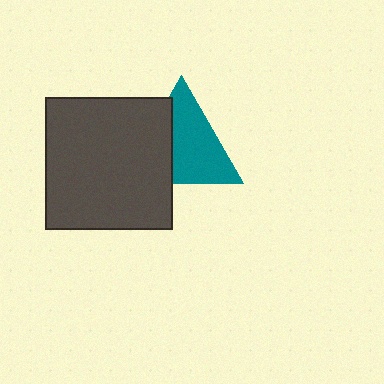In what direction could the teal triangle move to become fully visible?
The teal triangle could move right. That would shift it out from behind the dark gray rectangle entirely.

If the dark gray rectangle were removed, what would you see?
You would see the complete teal triangle.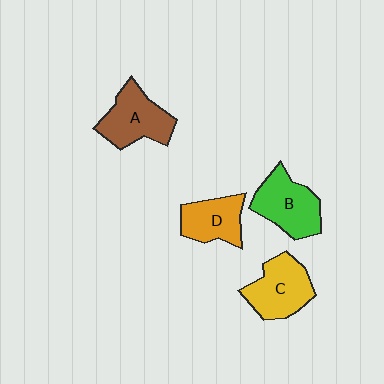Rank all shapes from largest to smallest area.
From largest to smallest: B (green), A (brown), C (yellow), D (orange).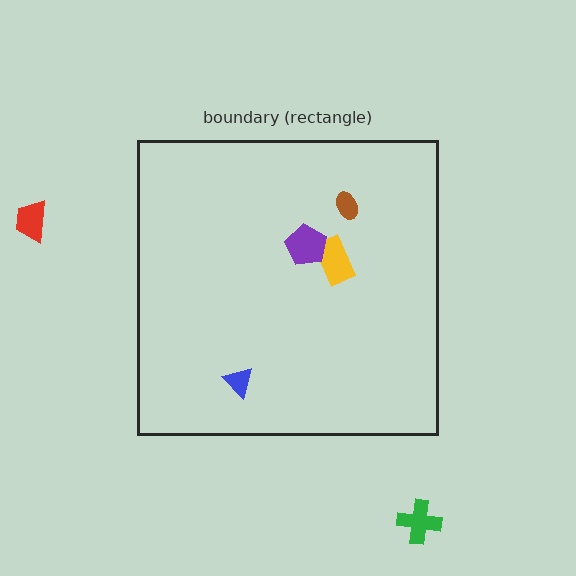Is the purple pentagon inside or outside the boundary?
Inside.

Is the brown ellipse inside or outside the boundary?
Inside.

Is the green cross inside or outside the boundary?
Outside.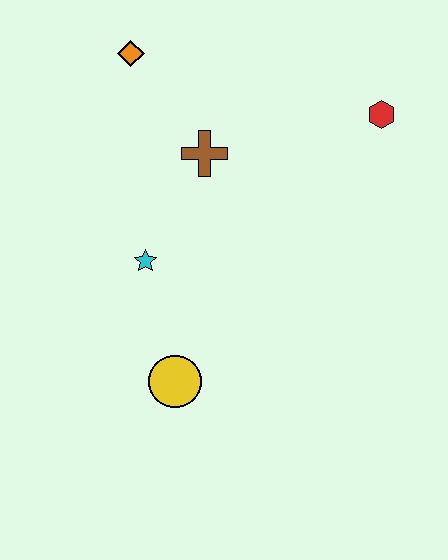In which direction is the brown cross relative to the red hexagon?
The brown cross is to the left of the red hexagon.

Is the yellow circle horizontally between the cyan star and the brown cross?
Yes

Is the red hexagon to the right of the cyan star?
Yes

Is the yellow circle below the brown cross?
Yes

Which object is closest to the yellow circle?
The cyan star is closest to the yellow circle.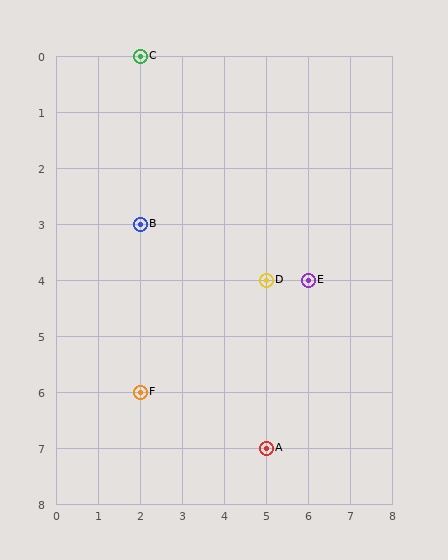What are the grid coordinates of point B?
Point B is at grid coordinates (2, 3).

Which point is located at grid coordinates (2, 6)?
Point F is at (2, 6).